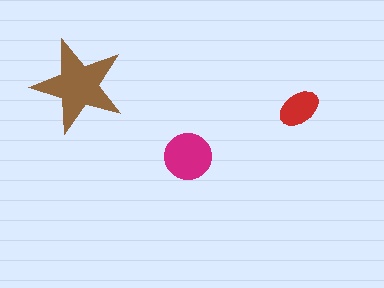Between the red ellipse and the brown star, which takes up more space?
The brown star.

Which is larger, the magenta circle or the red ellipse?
The magenta circle.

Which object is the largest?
The brown star.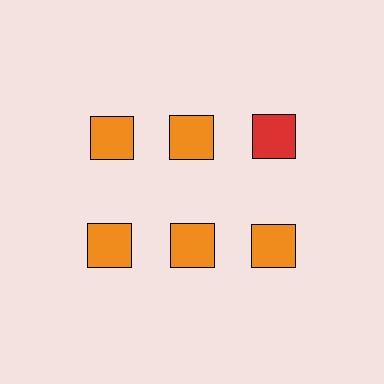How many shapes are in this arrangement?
There are 6 shapes arranged in a grid pattern.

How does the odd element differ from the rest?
It has a different color: red instead of orange.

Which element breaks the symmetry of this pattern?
The red square in the top row, center column breaks the symmetry. All other shapes are orange squares.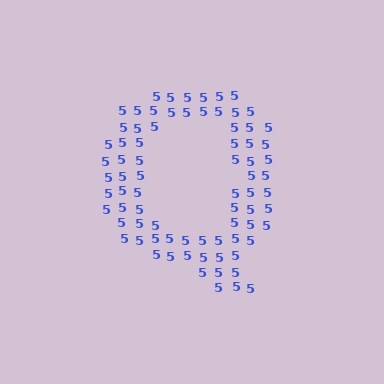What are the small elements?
The small elements are digit 5's.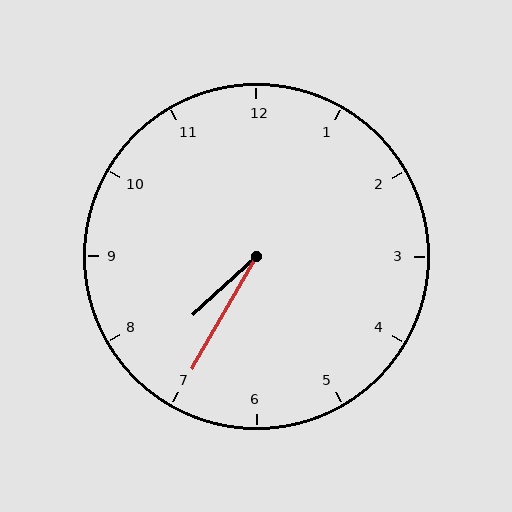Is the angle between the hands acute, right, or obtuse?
It is acute.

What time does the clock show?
7:35.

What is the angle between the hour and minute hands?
Approximately 18 degrees.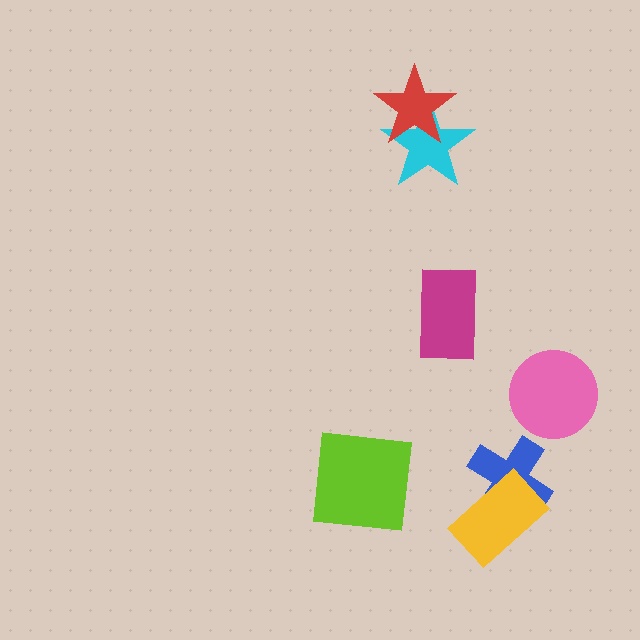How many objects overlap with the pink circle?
0 objects overlap with the pink circle.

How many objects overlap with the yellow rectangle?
1 object overlaps with the yellow rectangle.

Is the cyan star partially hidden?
Yes, it is partially covered by another shape.